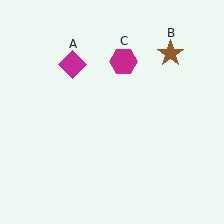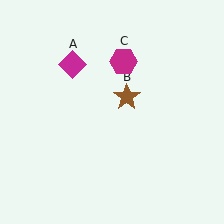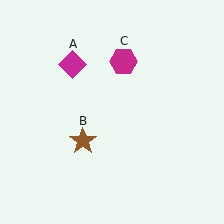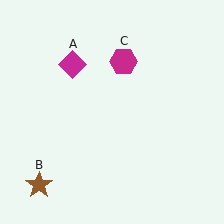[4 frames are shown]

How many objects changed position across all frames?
1 object changed position: brown star (object B).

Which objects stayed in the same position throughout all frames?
Magenta diamond (object A) and magenta hexagon (object C) remained stationary.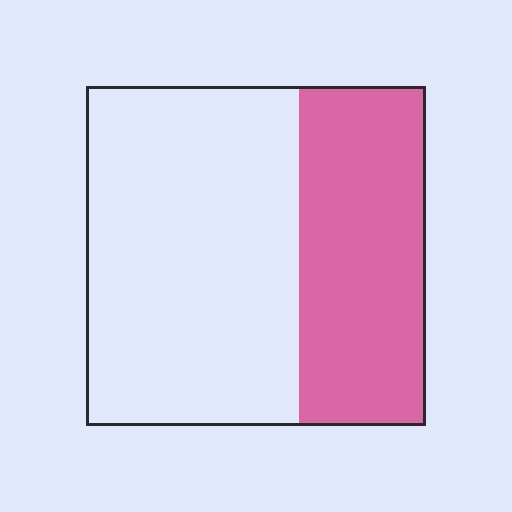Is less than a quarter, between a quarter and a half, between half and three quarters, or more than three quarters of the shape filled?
Between a quarter and a half.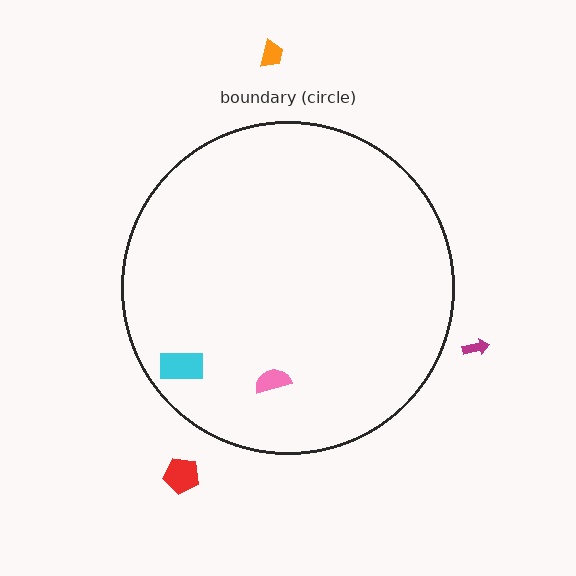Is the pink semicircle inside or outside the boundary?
Inside.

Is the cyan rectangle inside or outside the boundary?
Inside.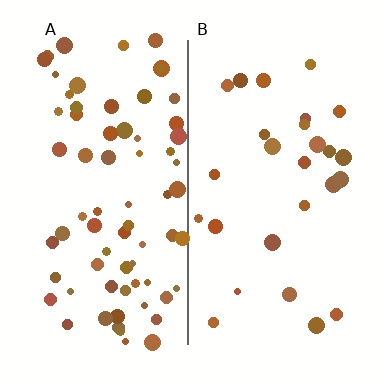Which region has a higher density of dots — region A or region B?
A (the left).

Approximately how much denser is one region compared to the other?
Approximately 2.6× — region A over region B.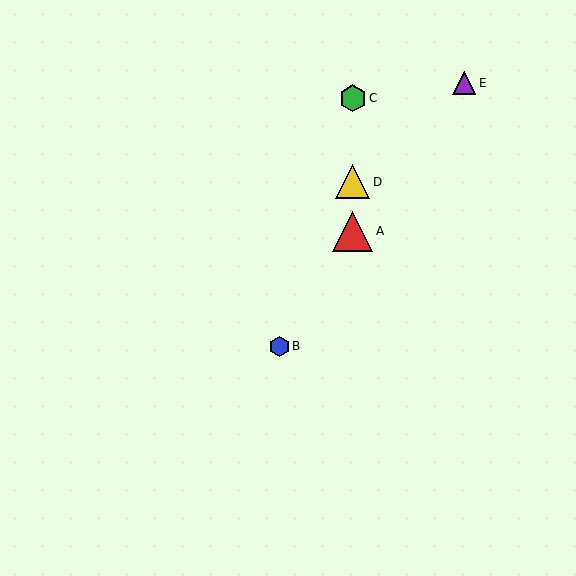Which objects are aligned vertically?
Objects A, C, D are aligned vertically.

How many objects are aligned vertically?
3 objects (A, C, D) are aligned vertically.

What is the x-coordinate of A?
Object A is at x≈353.